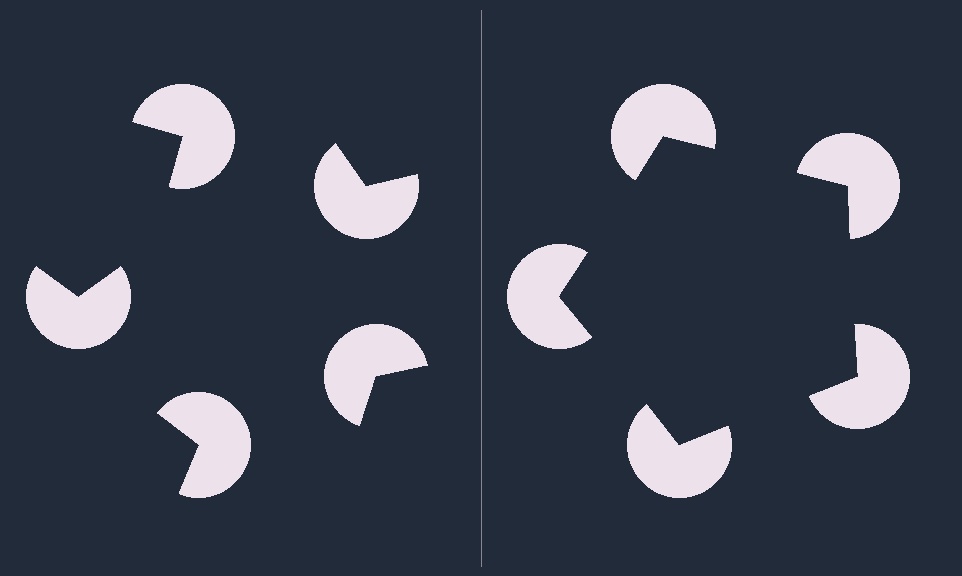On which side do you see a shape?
An illusory pentagon appears on the right side. On the left side the wedge cuts are rotated, so no coherent shape forms.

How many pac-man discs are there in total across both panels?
10 — 5 on each side.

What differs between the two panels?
The pac-man discs are positioned identically on both sides; only the wedge orientations differ. On the right they align to a pentagon; on the left they are misaligned.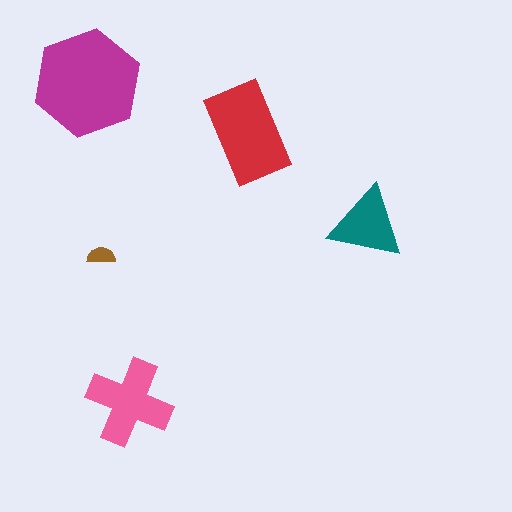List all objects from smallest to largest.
The brown semicircle, the teal triangle, the pink cross, the red rectangle, the magenta hexagon.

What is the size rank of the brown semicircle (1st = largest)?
5th.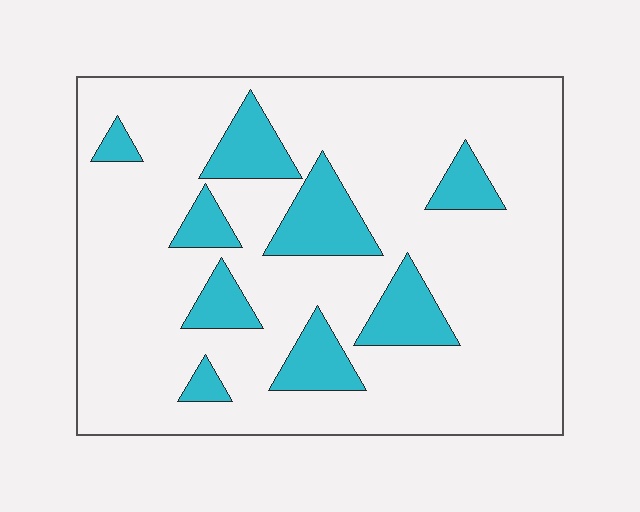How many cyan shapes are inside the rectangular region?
9.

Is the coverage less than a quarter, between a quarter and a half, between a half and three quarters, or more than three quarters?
Less than a quarter.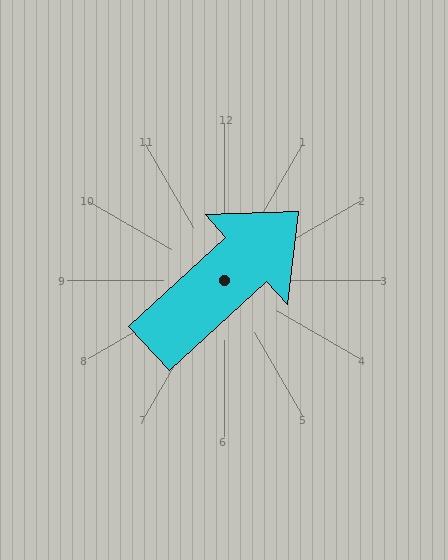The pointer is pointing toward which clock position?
Roughly 2 o'clock.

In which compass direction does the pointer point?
Northeast.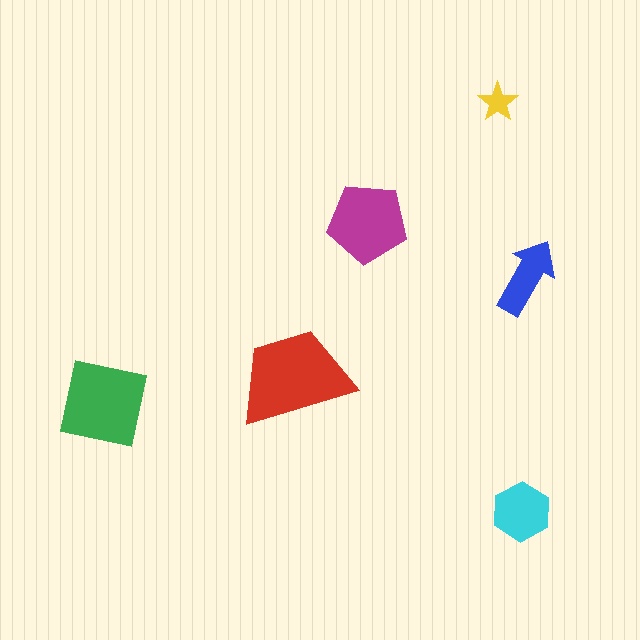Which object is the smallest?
The yellow star.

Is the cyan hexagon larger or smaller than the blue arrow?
Larger.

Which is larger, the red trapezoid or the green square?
The red trapezoid.